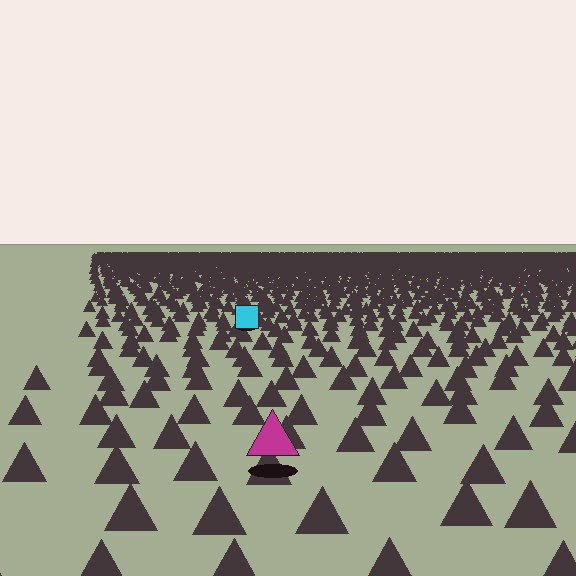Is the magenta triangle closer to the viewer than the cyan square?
Yes. The magenta triangle is closer — you can tell from the texture gradient: the ground texture is coarser near it.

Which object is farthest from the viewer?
The cyan square is farthest from the viewer. It appears smaller and the ground texture around it is denser.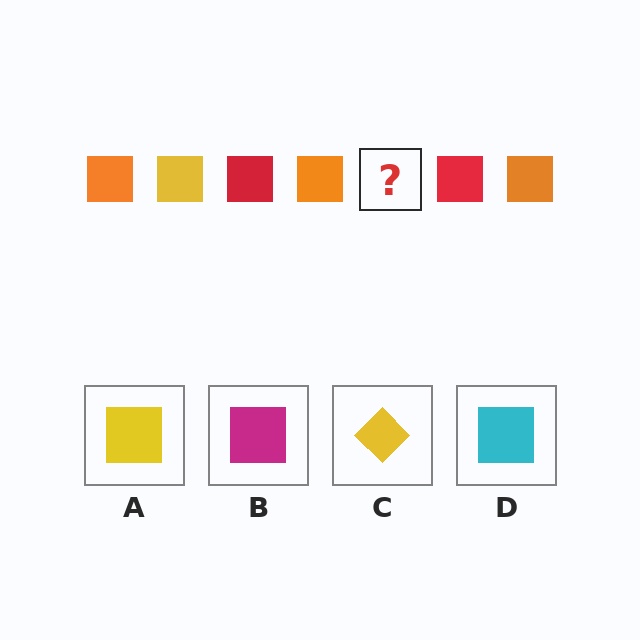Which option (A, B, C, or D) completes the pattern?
A.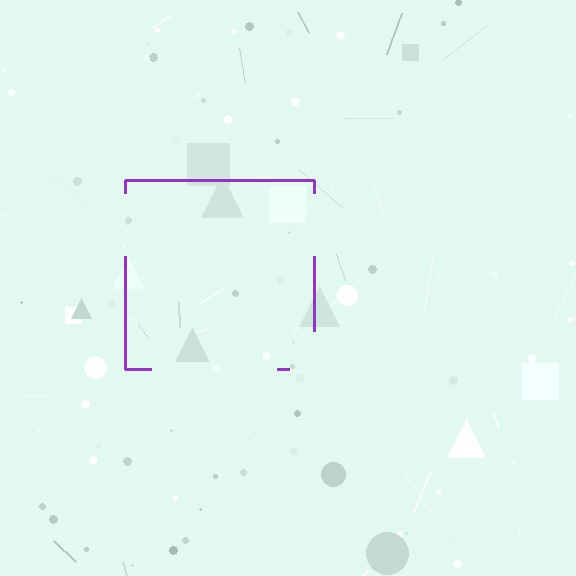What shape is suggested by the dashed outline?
The dashed outline suggests a square.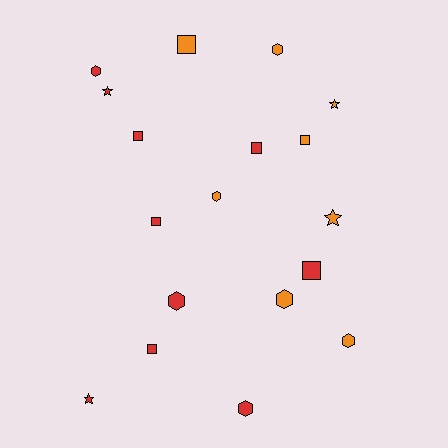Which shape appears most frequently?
Hexagon, with 7 objects.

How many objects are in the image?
There are 18 objects.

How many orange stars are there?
There are 2 orange stars.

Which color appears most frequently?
Red, with 10 objects.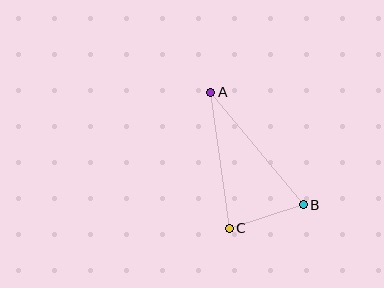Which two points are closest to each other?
Points B and C are closest to each other.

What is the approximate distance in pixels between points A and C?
The distance between A and C is approximately 137 pixels.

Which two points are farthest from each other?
Points A and B are farthest from each other.